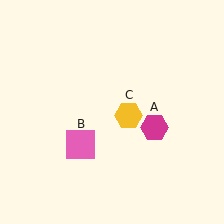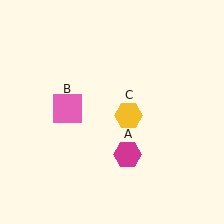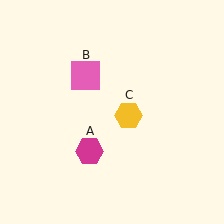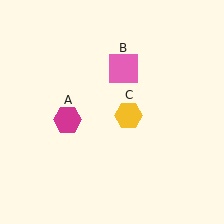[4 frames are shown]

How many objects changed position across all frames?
2 objects changed position: magenta hexagon (object A), pink square (object B).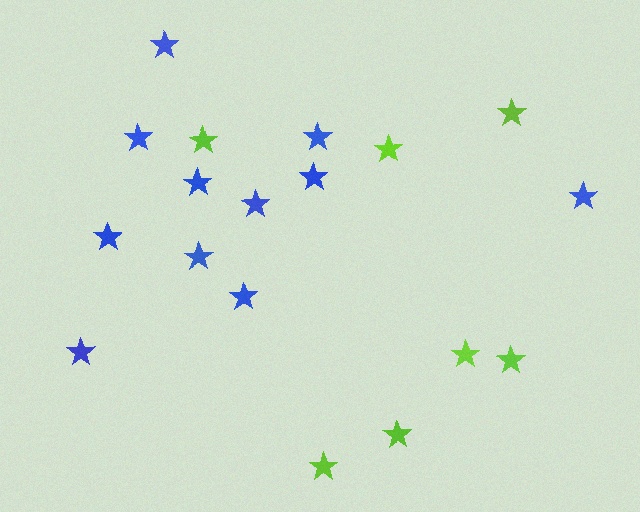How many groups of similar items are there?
There are 2 groups: one group of lime stars (7) and one group of blue stars (11).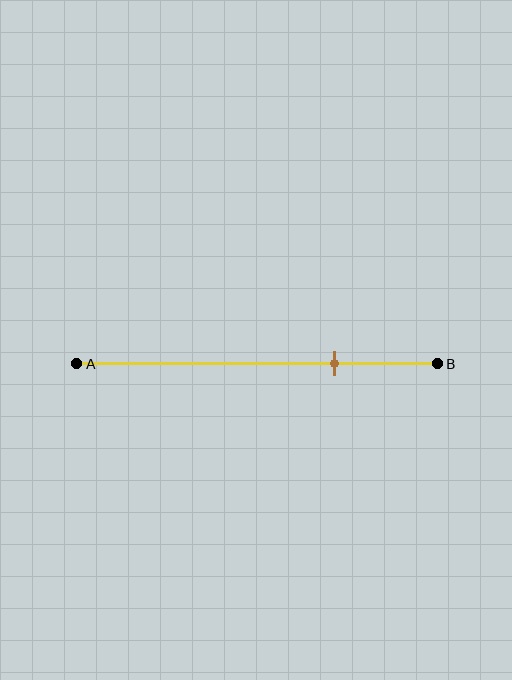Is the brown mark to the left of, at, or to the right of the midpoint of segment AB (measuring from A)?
The brown mark is to the right of the midpoint of segment AB.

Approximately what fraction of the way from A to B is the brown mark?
The brown mark is approximately 70% of the way from A to B.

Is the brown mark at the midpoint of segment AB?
No, the mark is at about 70% from A, not at the 50% midpoint.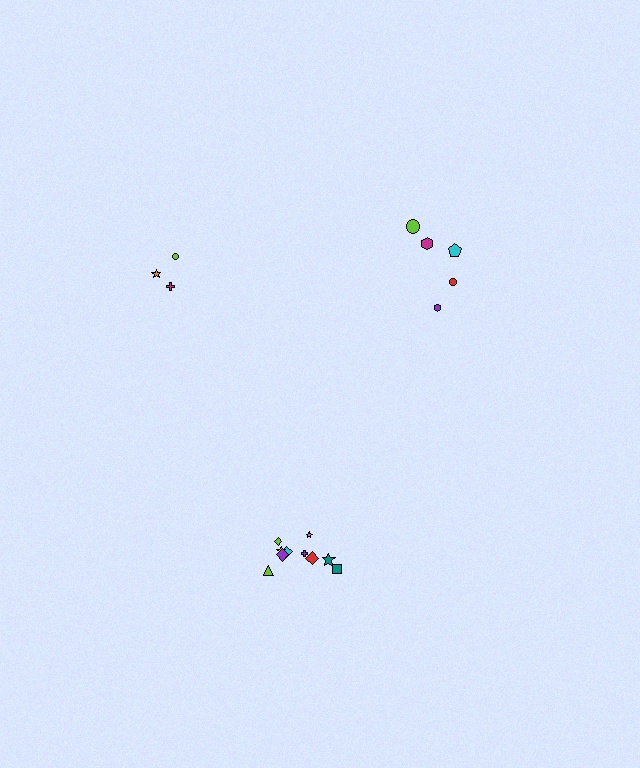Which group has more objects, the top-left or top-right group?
The top-right group.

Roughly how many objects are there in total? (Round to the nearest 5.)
Roughly 20 objects in total.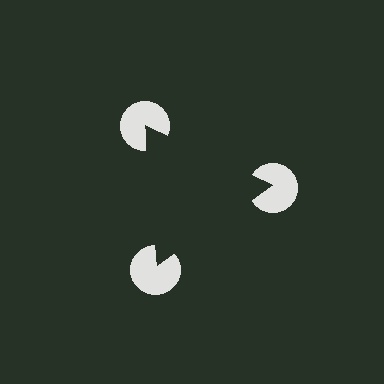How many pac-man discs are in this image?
There are 3 — one at each vertex of the illusory triangle.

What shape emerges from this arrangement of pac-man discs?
An illusory triangle — its edges are inferred from the aligned wedge cuts in the pac-man discs, not physically drawn.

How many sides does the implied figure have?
3 sides.